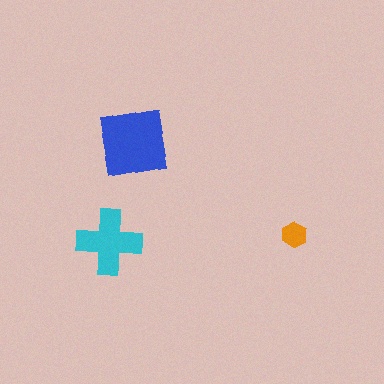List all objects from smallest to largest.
The orange hexagon, the cyan cross, the blue square.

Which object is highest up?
The blue square is topmost.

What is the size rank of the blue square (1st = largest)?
1st.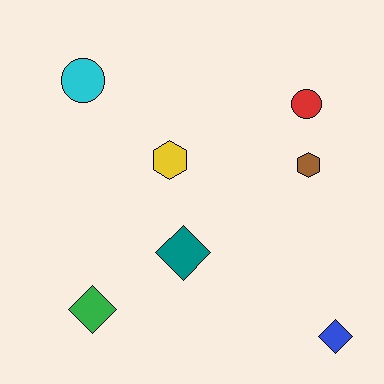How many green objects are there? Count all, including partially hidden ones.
There is 1 green object.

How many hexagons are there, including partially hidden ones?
There are 2 hexagons.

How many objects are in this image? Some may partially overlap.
There are 7 objects.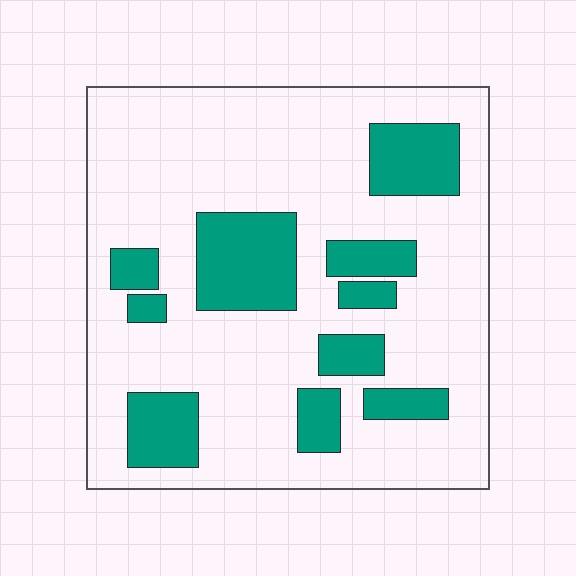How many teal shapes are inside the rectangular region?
10.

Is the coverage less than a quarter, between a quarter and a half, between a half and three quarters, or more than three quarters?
Less than a quarter.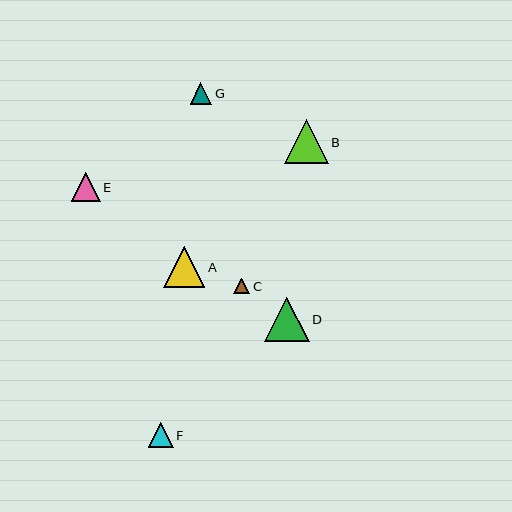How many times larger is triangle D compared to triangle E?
Triangle D is approximately 1.5 times the size of triangle E.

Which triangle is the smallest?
Triangle C is the smallest with a size of approximately 16 pixels.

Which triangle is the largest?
Triangle D is the largest with a size of approximately 44 pixels.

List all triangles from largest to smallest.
From largest to smallest: D, B, A, E, F, G, C.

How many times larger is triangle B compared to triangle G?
Triangle B is approximately 2.0 times the size of triangle G.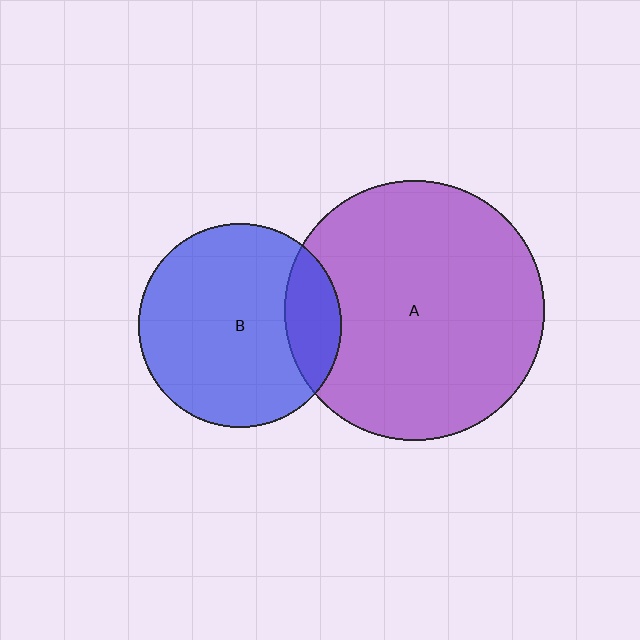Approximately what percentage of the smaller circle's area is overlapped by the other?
Approximately 20%.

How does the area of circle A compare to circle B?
Approximately 1.6 times.